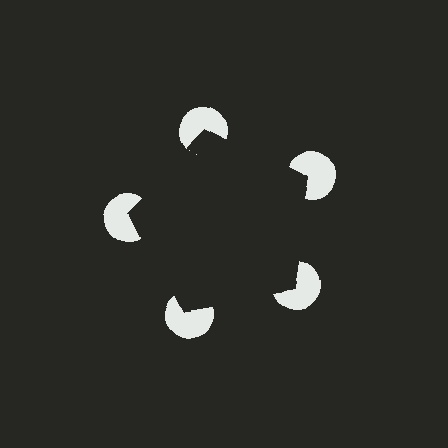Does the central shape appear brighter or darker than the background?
It typically appears slightly darker than the background, even though no actual brightness change is drawn.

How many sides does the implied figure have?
5 sides.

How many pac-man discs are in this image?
There are 5 — one at each vertex of the illusory pentagon.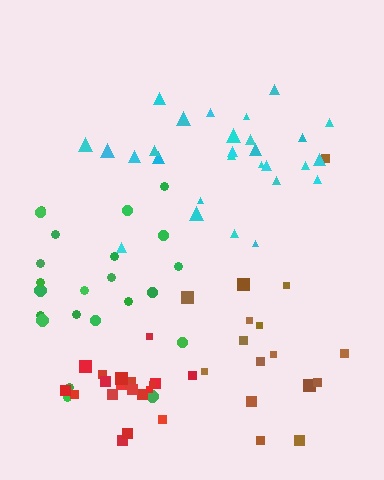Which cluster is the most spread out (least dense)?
Brown.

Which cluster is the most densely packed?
Red.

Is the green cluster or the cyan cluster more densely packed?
Cyan.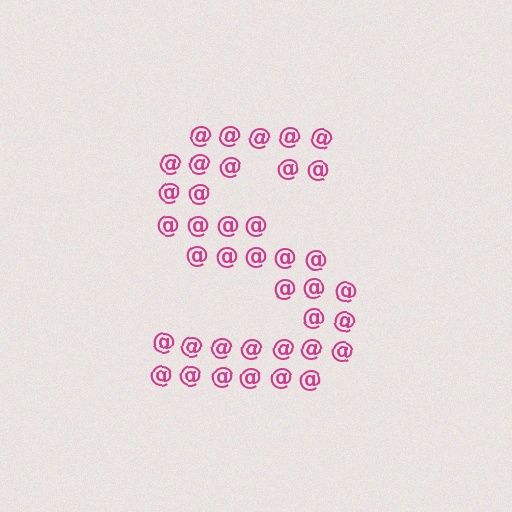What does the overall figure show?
The overall figure shows the letter S.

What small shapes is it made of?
It is made of small at signs.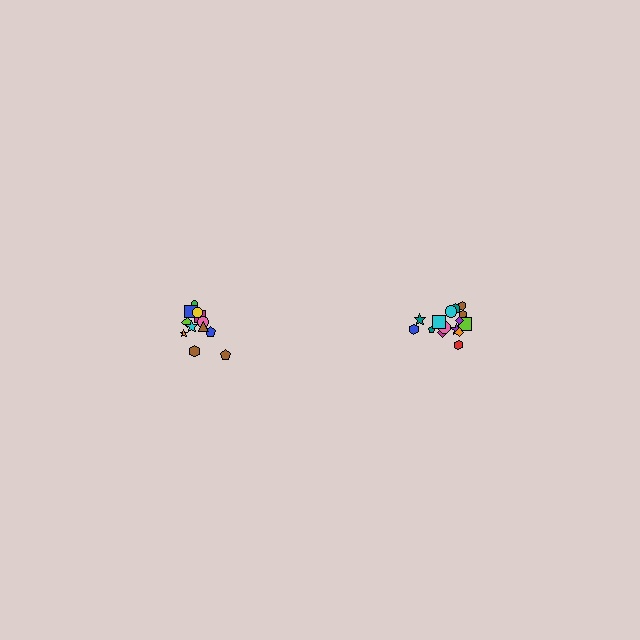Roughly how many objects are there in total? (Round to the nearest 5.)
Roughly 25 objects in total.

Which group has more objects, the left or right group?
The right group.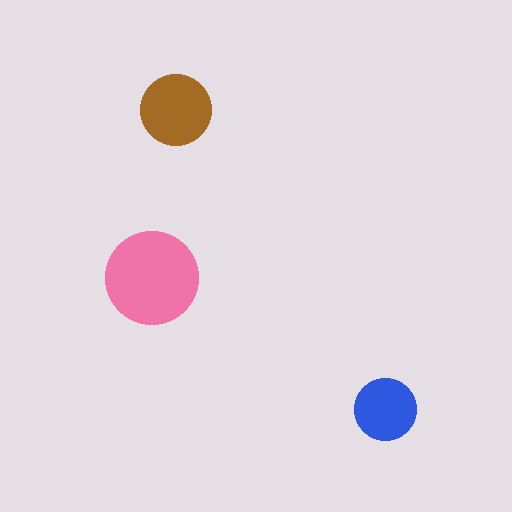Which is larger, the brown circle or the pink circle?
The pink one.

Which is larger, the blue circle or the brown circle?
The brown one.